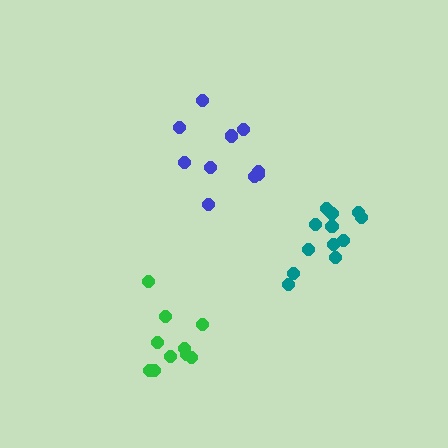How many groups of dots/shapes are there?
There are 3 groups.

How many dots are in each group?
Group 1: 10 dots, Group 2: 10 dots, Group 3: 12 dots (32 total).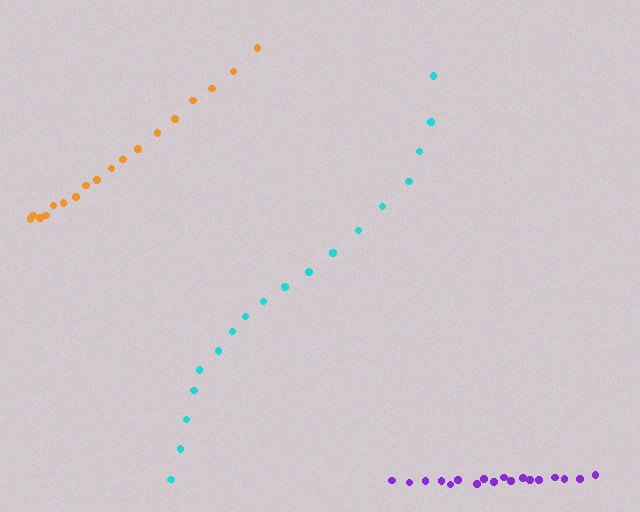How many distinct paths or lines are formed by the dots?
There are 3 distinct paths.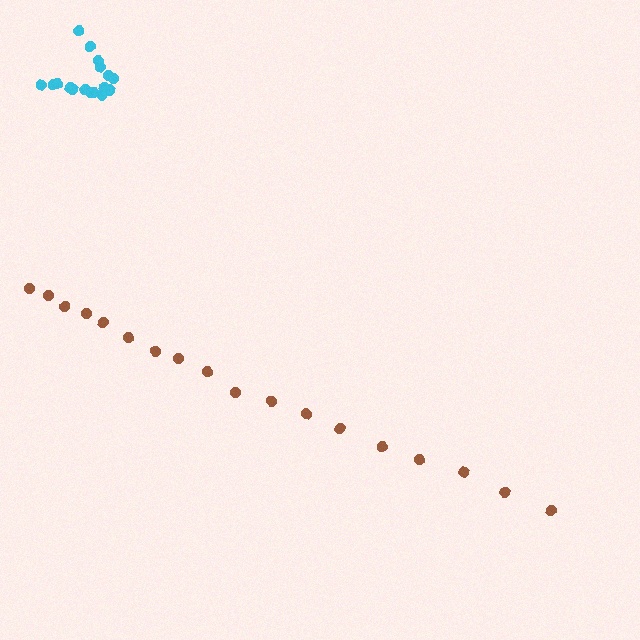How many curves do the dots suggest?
There are 2 distinct paths.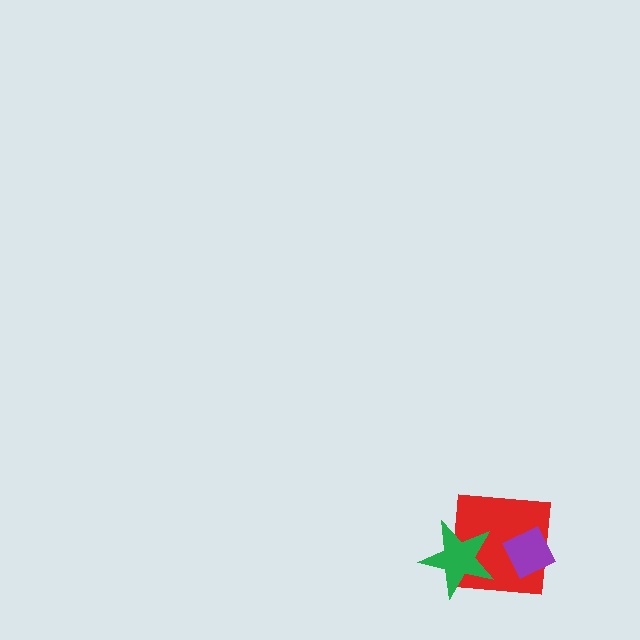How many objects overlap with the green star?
1 object overlaps with the green star.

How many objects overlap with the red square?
2 objects overlap with the red square.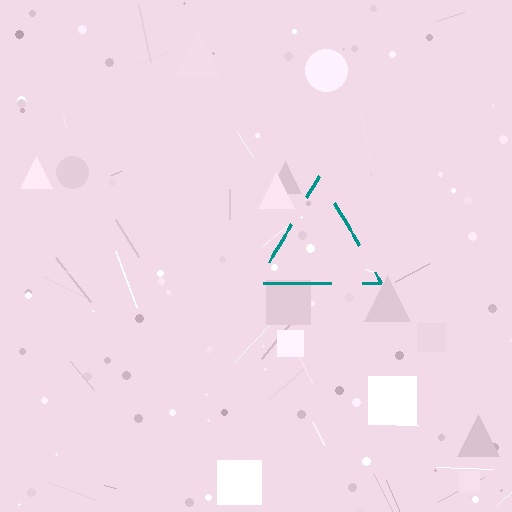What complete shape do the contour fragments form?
The contour fragments form a triangle.